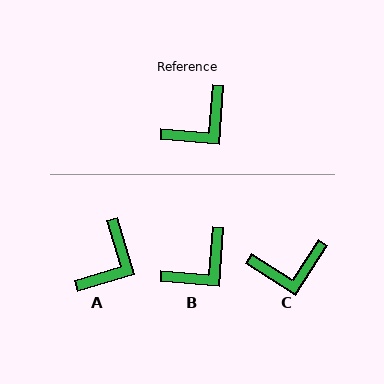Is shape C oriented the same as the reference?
No, it is off by about 28 degrees.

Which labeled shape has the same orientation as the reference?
B.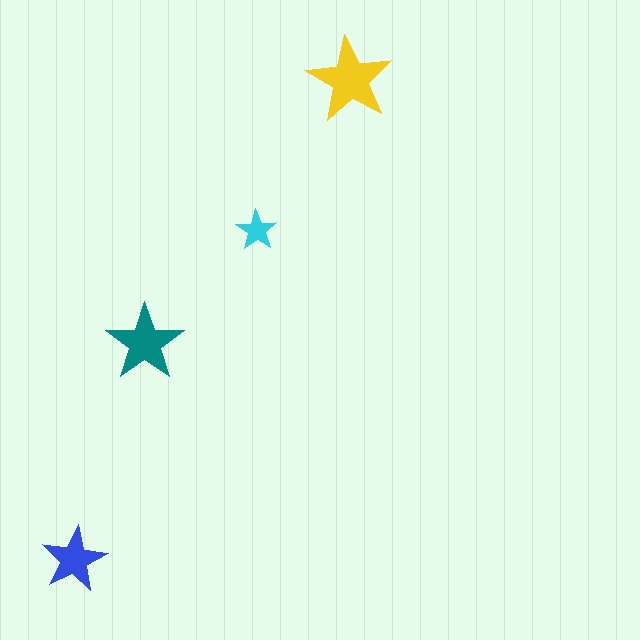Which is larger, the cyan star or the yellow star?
The yellow one.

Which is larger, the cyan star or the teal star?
The teal one.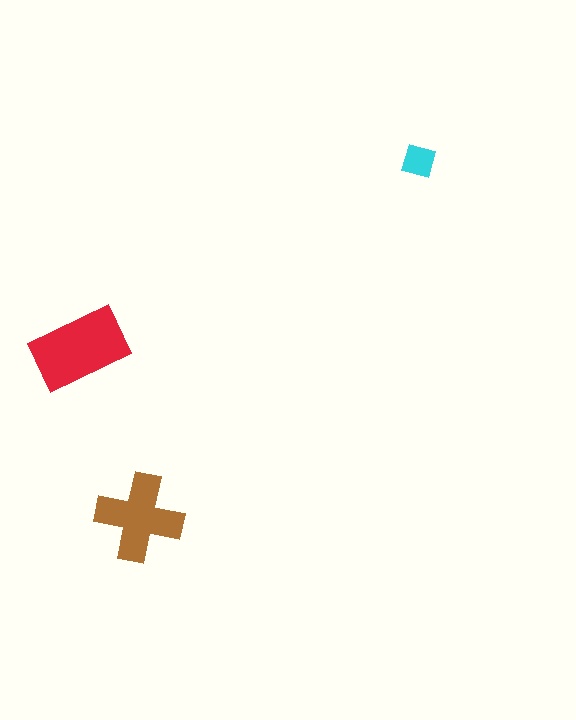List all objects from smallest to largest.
The cyan square, the brown cross, the red rectangle.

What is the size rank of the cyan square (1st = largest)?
3rd.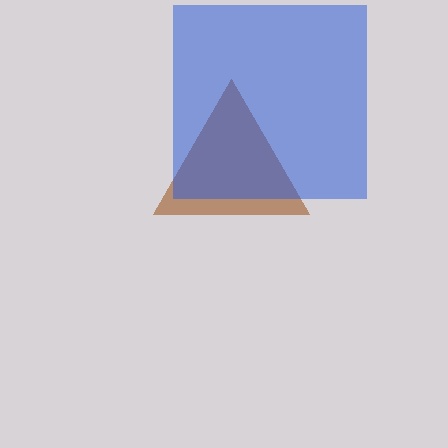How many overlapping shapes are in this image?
There are 2 overlapping shapes in the image.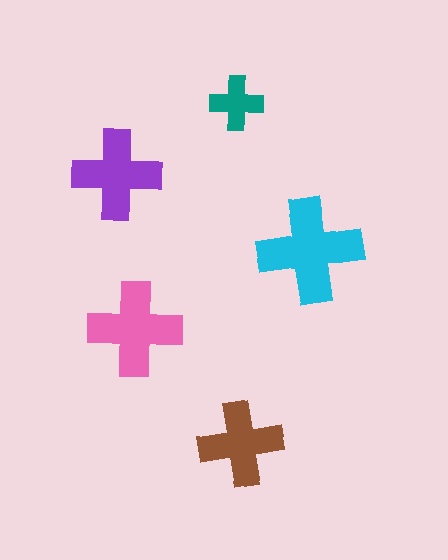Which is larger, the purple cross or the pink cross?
The pink one.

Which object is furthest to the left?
The purple cross is leftmost.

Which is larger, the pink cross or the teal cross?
The pink one.